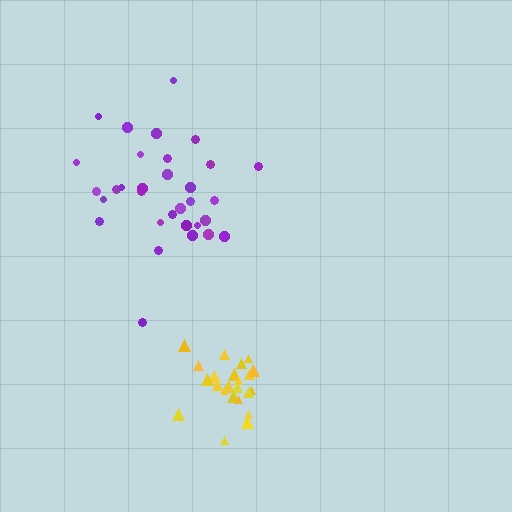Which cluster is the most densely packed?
Yellow.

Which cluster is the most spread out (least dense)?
Purple.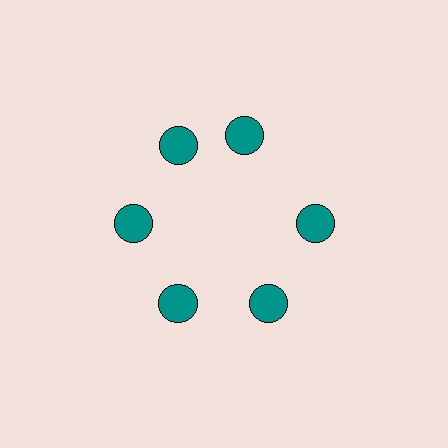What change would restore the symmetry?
The symmetry would be restored by rotating it back into even spacing with its neighbors so that all 6 circles sit at equal angles and equal distance from the center.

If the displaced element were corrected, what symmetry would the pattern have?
It would have 6-fold rotational symmetry — the pattern would map onto itself every 60 degrees.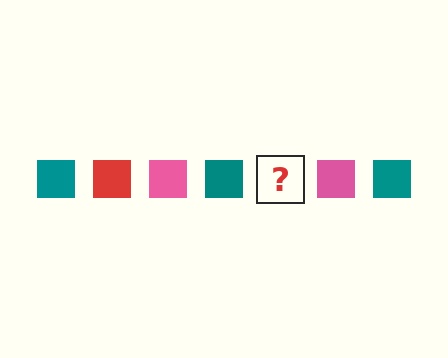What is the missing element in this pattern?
The missing element is a red square.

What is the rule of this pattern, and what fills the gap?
The rule is that the pattern cycles through teal, red, pink squares. The gap should be filled with a red square.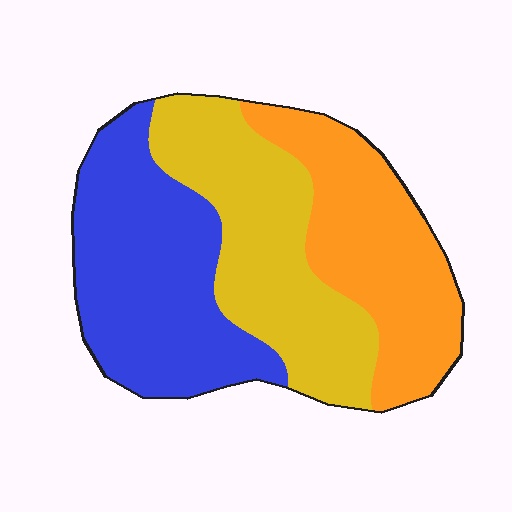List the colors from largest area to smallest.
From largest to smallest: blue, yellow, orange.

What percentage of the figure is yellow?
Yellow covers 33% of the figure.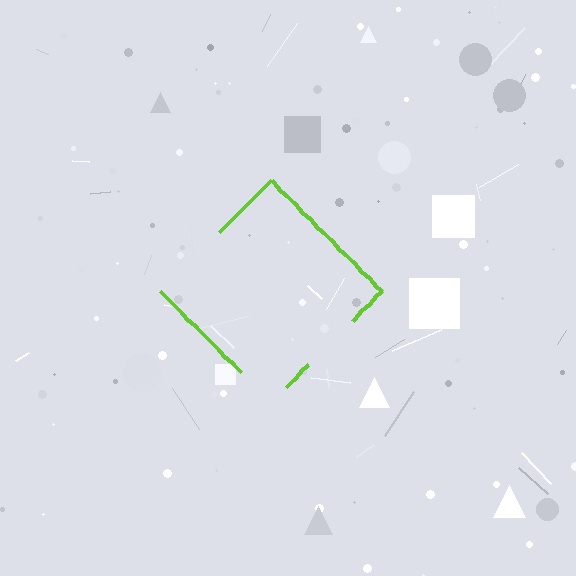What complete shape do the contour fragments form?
The contour fragments form a diamond.